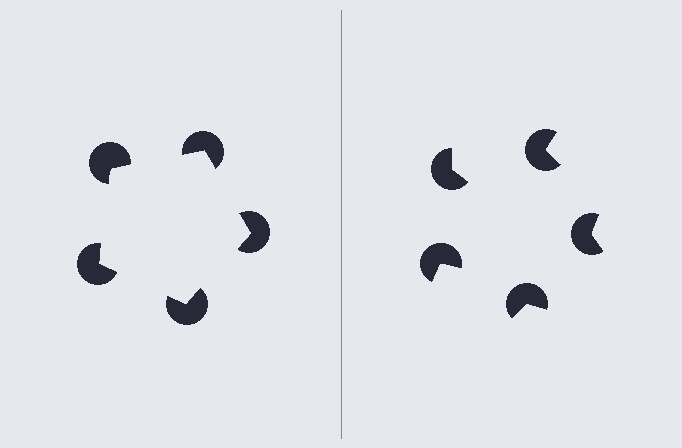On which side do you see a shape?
An illusory pentagon appears on the left side. On the right side the wedge cuts are rotated, so no coherent shape forms.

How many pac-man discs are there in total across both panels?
10 — 5 on each side.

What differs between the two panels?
The pac-man discs are positioned identically on both sides; only the wedge orientations differ. On the left they align to a pentagon; on the right they are misaligned.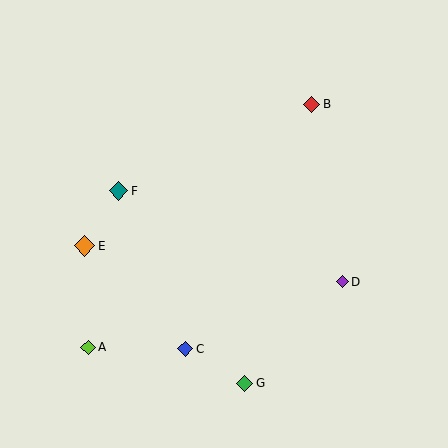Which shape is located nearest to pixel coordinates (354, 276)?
The purple diamond (labeled D) at (342, 282) is nearest to that location.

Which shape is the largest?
The orange diamond (labeled E) is the largest.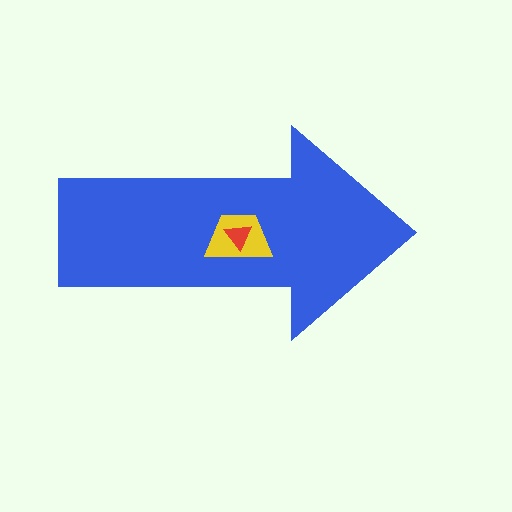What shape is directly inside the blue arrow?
The yellow trapezoid.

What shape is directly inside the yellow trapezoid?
The red triangle.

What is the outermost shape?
The blue arrow.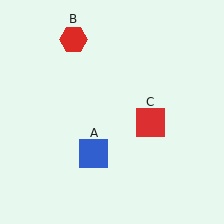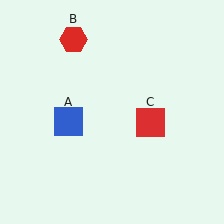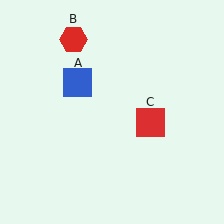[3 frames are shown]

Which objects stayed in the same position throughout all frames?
Red hexagon (object B) and red square (object C) remained stationary.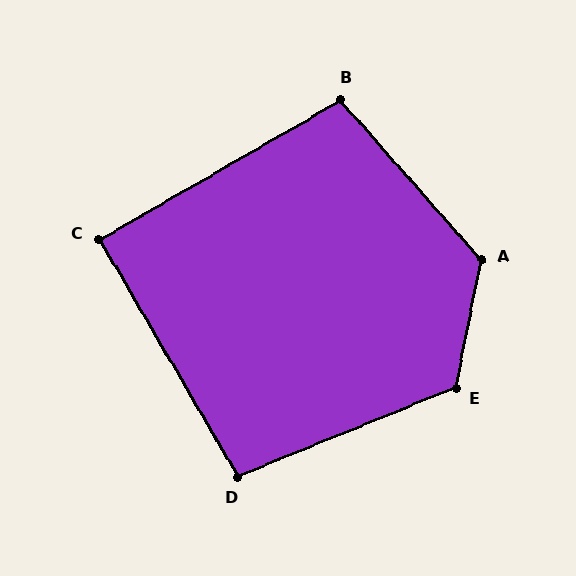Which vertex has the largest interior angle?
A, at approximately 127 degrees.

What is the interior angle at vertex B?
Approximately 101 degrees (obtuse).